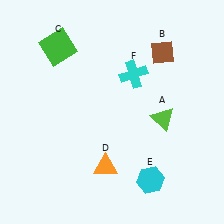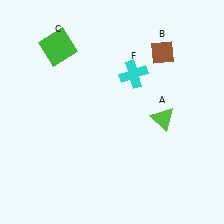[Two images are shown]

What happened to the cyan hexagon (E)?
The cyan hexagon (E) was removed in Image 2. It was in the bottom-right area of Image 1.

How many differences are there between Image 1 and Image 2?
There are 2 differences between the two images.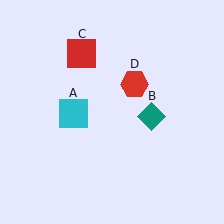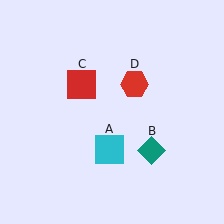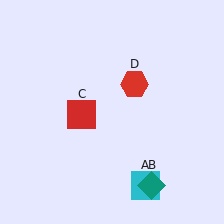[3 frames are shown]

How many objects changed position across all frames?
3 objects changed position: cyan square (object A), teal diamond (object B), red square (object C).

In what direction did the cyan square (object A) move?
The cyan square (object A) moved down and to the right.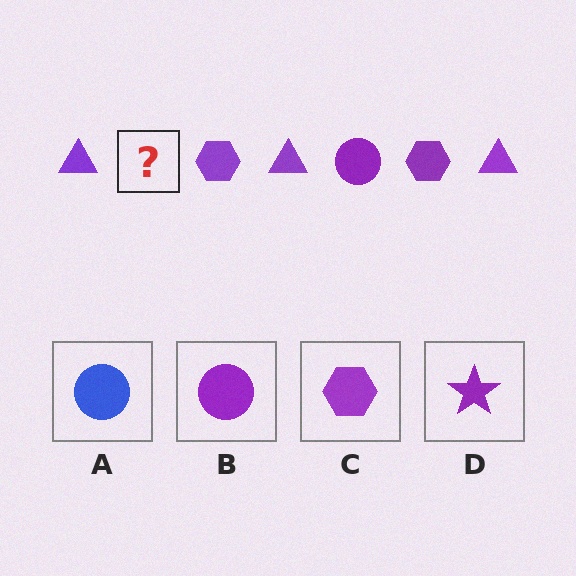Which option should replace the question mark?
Option B.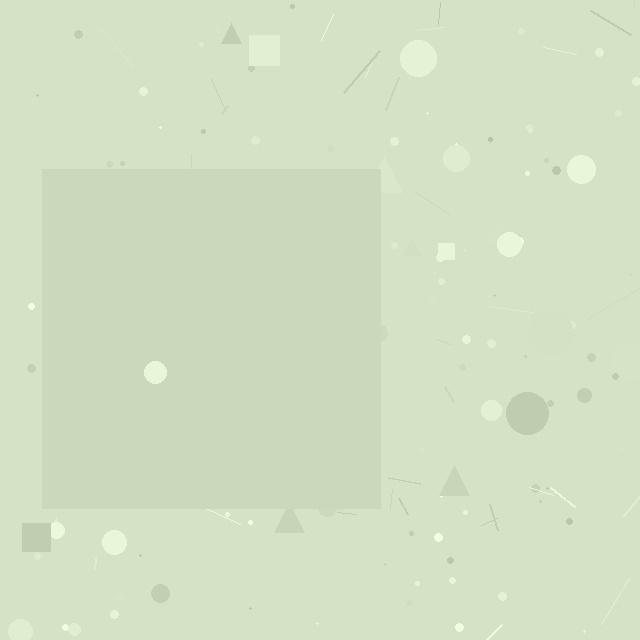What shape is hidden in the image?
A square is hidden in the image.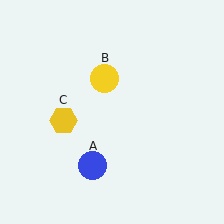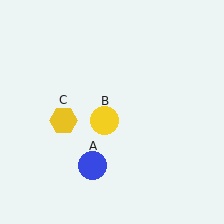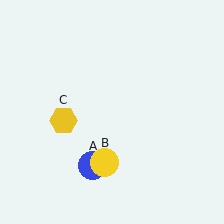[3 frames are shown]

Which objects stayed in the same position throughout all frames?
Blue circle (object A) and yellow hexagon (object C) remained stationary.